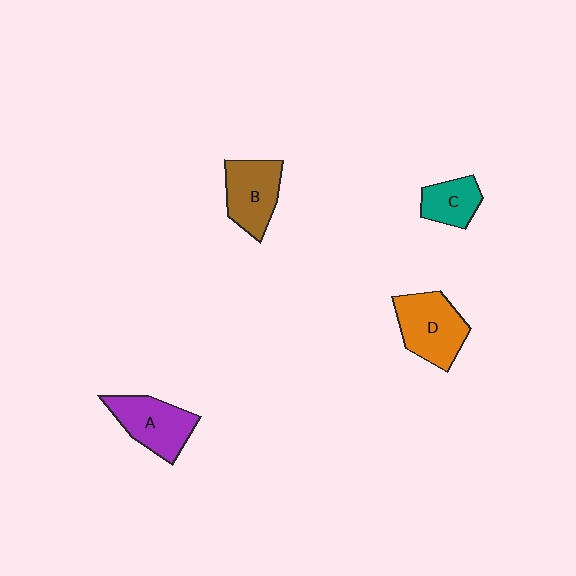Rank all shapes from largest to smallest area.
From largest to smallest: D (orange), A (purple), B (brown), C (teal).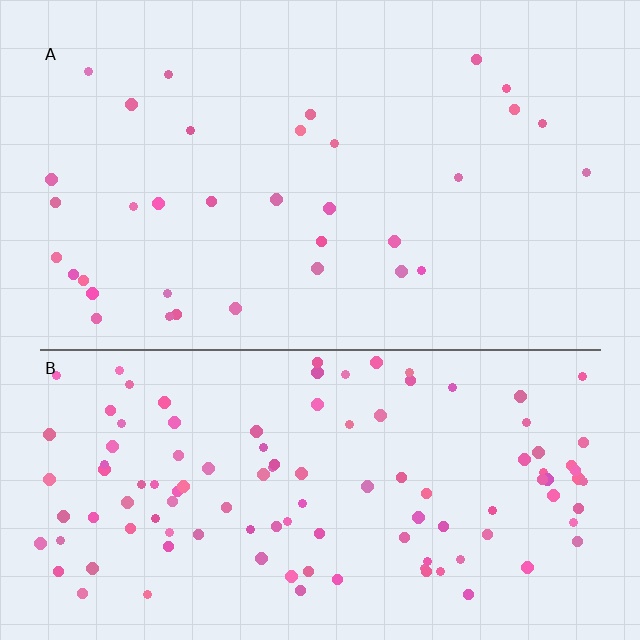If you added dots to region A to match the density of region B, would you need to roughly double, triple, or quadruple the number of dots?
Approximately triple.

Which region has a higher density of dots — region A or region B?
B (the bottom).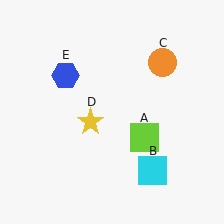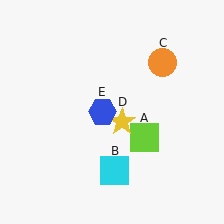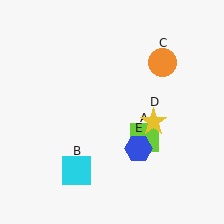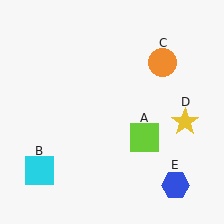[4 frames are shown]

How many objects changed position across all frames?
3 objects changed position: cyan square (object B), yellow star (object D), blue hexagon (object E).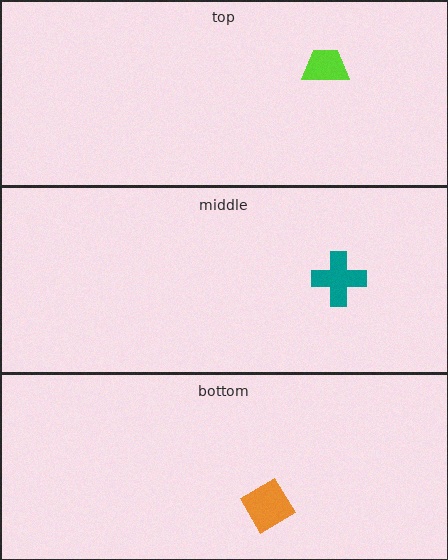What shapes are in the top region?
The lime trapezoid.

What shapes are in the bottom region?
The orange diamond.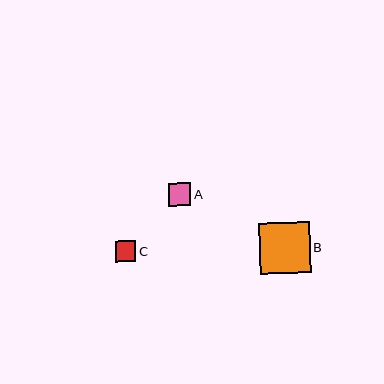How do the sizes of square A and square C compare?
Square A and square C are approximately the same size.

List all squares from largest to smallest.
From largest to smallest: B, A, C.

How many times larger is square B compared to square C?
Square B is approximately 2.5 times the size of square C.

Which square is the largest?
Square B is the largest with a size of approximately 50 pixels.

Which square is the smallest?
Square C is the smallest with a size of approximately 21 pixels.